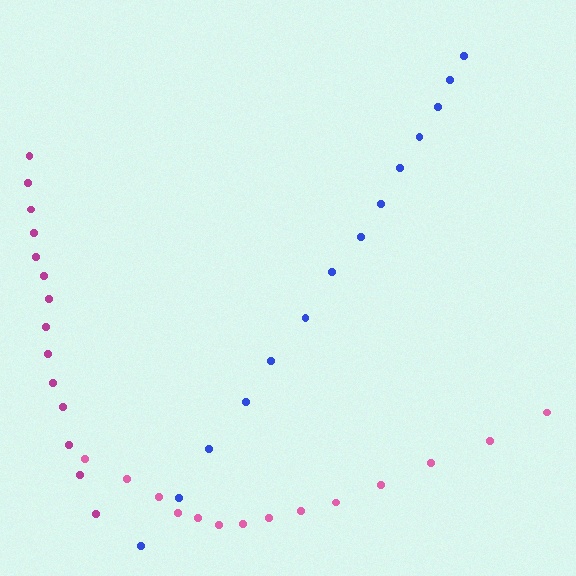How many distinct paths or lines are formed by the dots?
There are 3 distinct paths.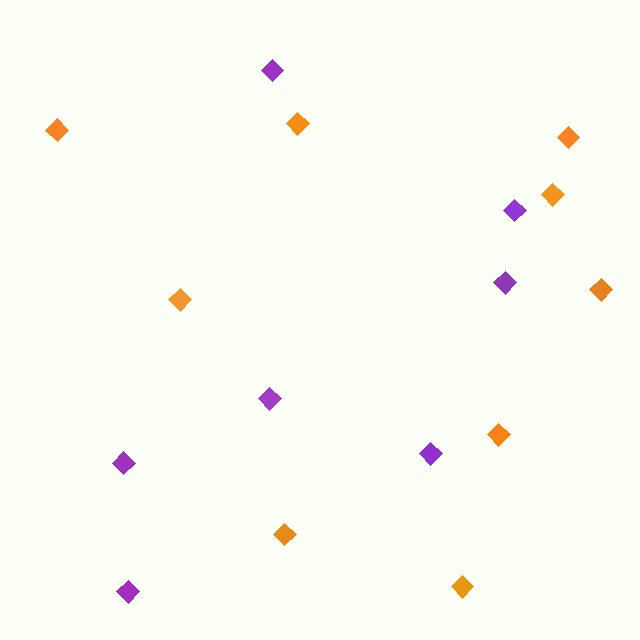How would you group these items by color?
There are 2 groups: one group of orange diamonds (9) and one group of purple diamonds (7).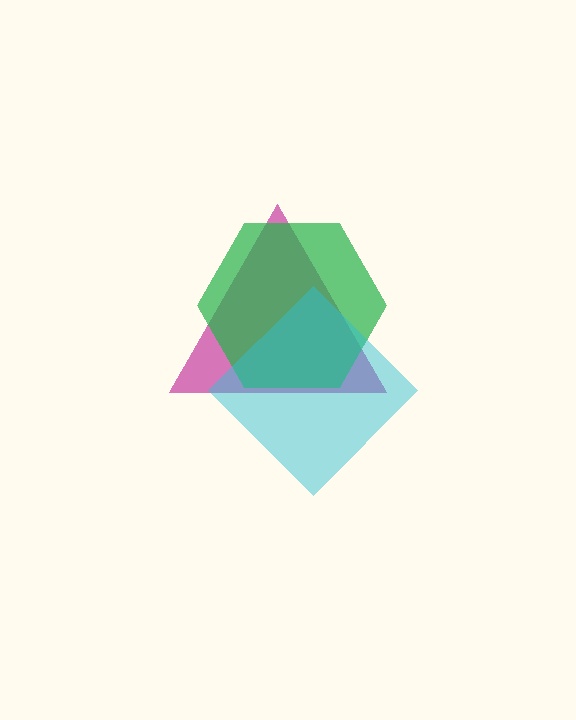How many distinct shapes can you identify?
There are 3 distinct shapes: a magenta triangle, a green hexagon, a cyan diamond.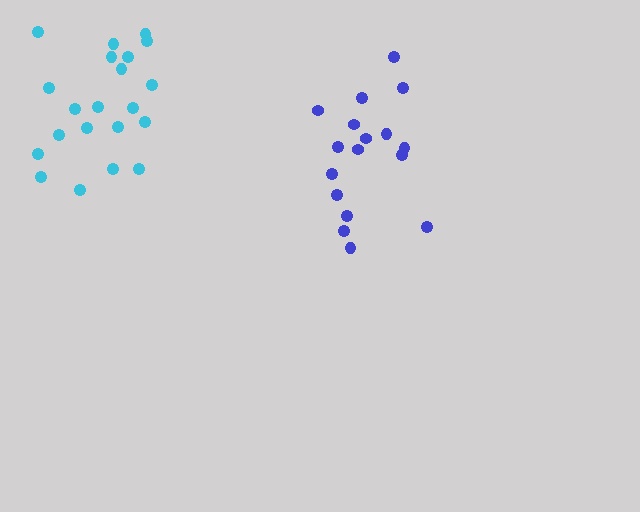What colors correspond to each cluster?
The clusters are colored: blue, cyan.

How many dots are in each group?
Group 1: 17 dots, Group 2: 21 dots (38 total).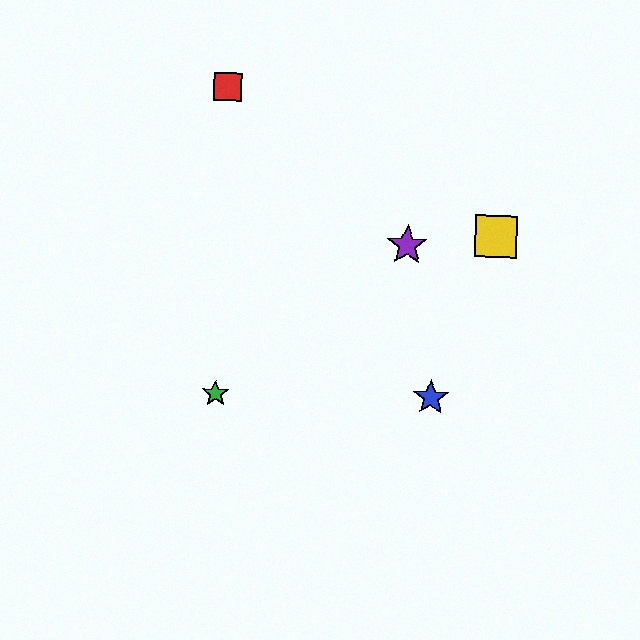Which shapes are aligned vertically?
The red square, the green star are aligned vertically.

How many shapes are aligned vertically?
2 shapes (the red square, the green star) are aligned vertically.